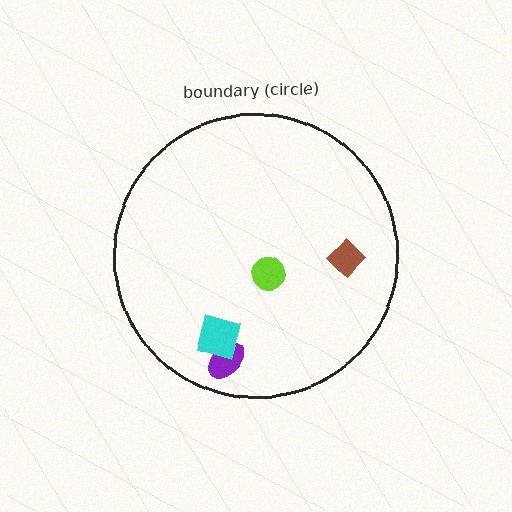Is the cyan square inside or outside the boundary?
Inside.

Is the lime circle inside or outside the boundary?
Inside.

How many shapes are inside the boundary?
4 inside, 0 outside.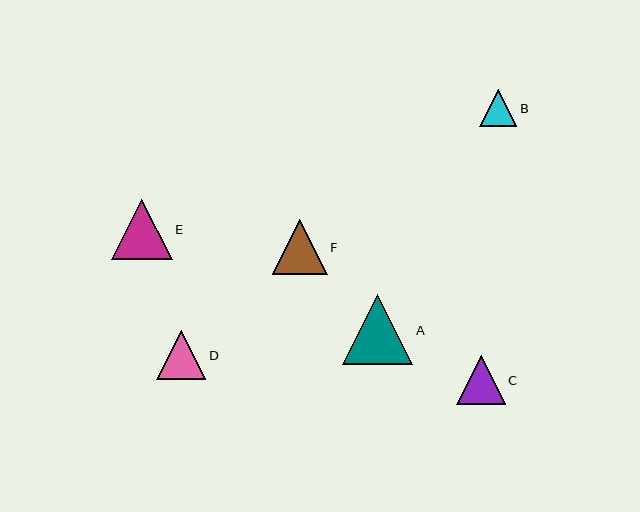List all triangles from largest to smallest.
From largest to smallest: A, E, F, D, C, B.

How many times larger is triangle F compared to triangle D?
Triangle F is approximately 1.1 times the size of triangle D.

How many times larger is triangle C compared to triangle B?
Triangle C is approximately 1.3 times the size of triangle B.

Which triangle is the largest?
Triangle A is the largest with a size of approximately 71 pixels.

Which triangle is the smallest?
Triangle B is the smallest with a size of approximately 37 pixels.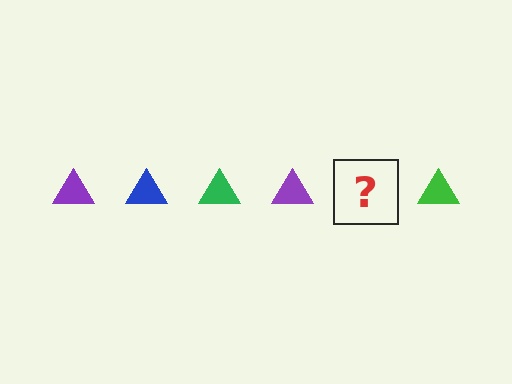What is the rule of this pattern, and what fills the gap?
The rule is that the pattern cycles through purple, blue, green triangles. The gap should be filled with a blue triangle.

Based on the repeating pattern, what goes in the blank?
The blank should be a blue triangle.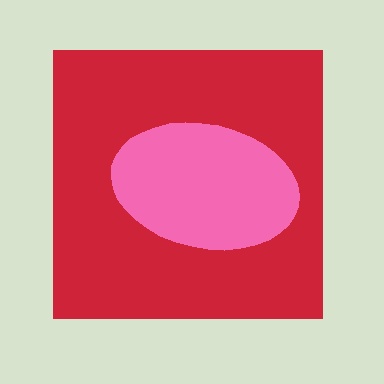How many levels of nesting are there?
2.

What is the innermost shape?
The pink ellipse.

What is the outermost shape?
The red square.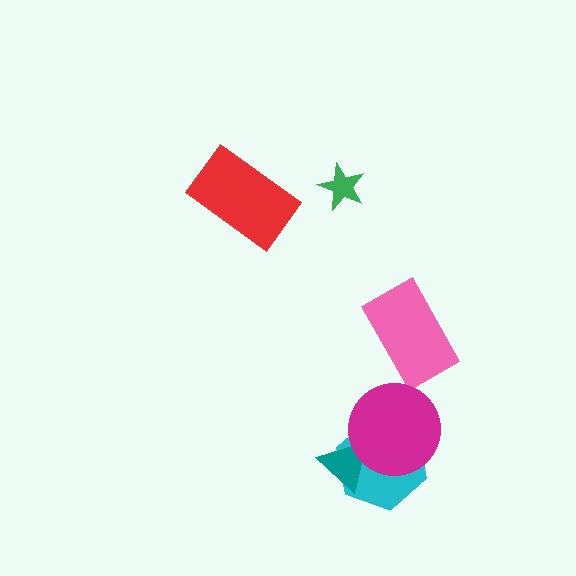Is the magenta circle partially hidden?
No, no other shape covers it.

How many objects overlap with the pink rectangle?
0 objects overlap with the pink rectangle.